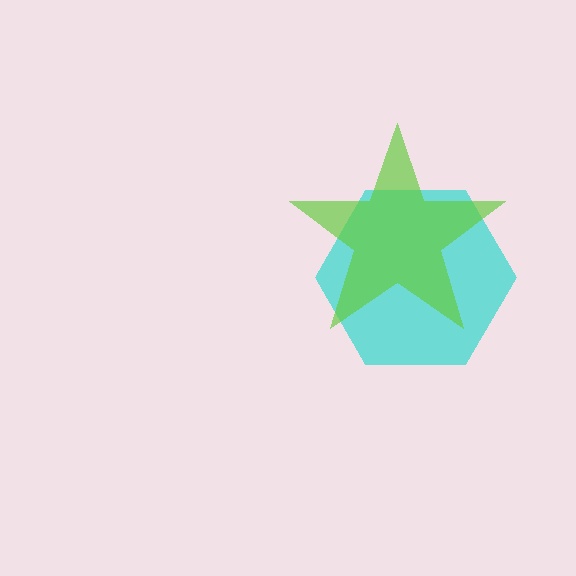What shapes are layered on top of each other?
The layered shapes are: a cyan hexagon, a lime star.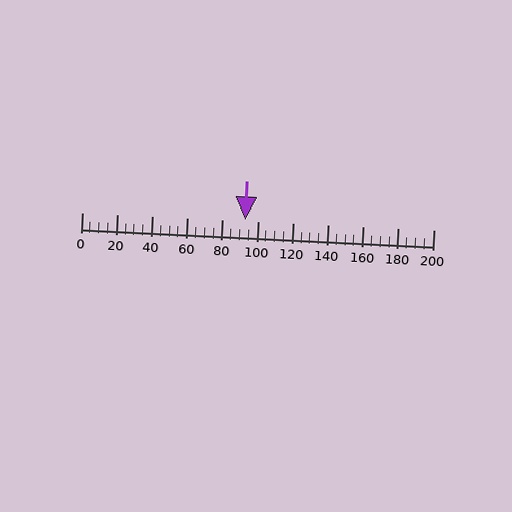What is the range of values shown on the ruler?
The ruler shows values from 0 to 200.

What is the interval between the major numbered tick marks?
The major tick marks are spaced 20 units apart.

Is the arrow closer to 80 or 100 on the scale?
The arrow is closer to 100.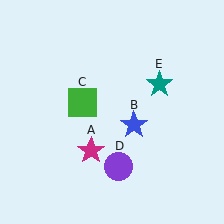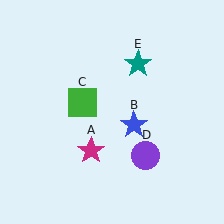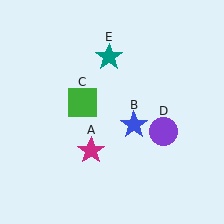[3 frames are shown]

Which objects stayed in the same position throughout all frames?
Magenta star (object A) and blue star (object B) and green square (object C) remained stationary.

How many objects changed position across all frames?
2 objects changed position: purple circle (object D), teal star (object E).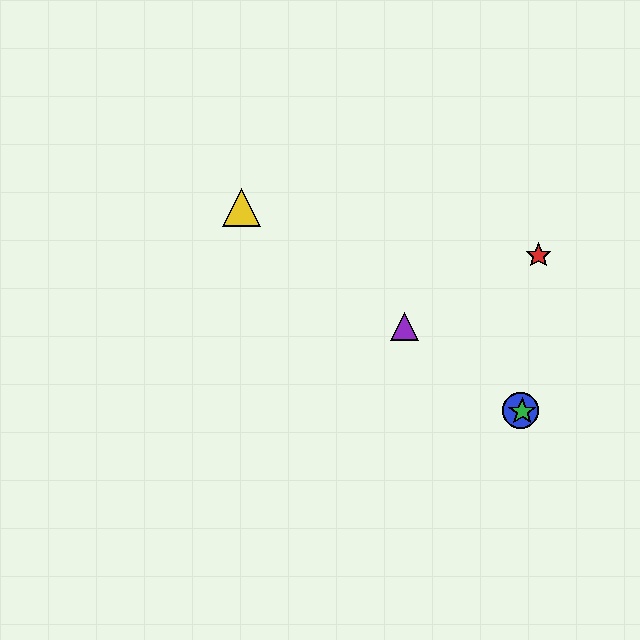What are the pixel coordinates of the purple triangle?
The purple triangle is at (405, 326).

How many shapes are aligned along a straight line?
4 shapes (the blue circle, the green star, the yellow triangle, the purple triangle) are aligned along a straight line.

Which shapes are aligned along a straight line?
The blue circle, the green star, the yellow triangle, the purple triangle are aligned along a straight line.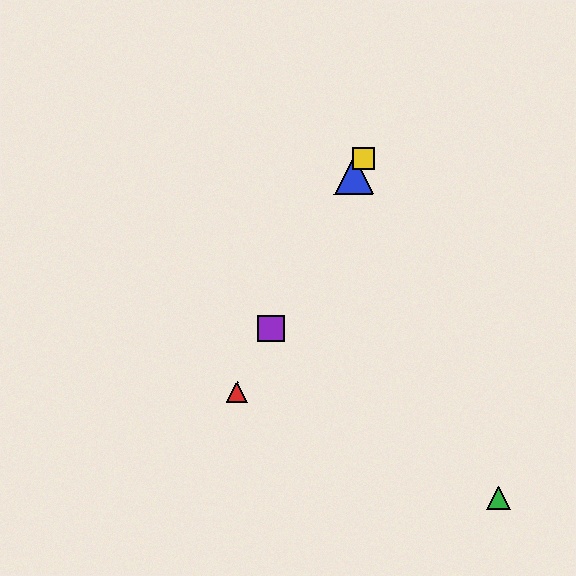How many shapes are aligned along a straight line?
4 shapes (the red triangle, the blue triangle, the yellow square, the purple square) are aligned along a straight line.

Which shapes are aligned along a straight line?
The red triangle, the blue triangle, the yellow square, the purple square are aligned along a straight line.